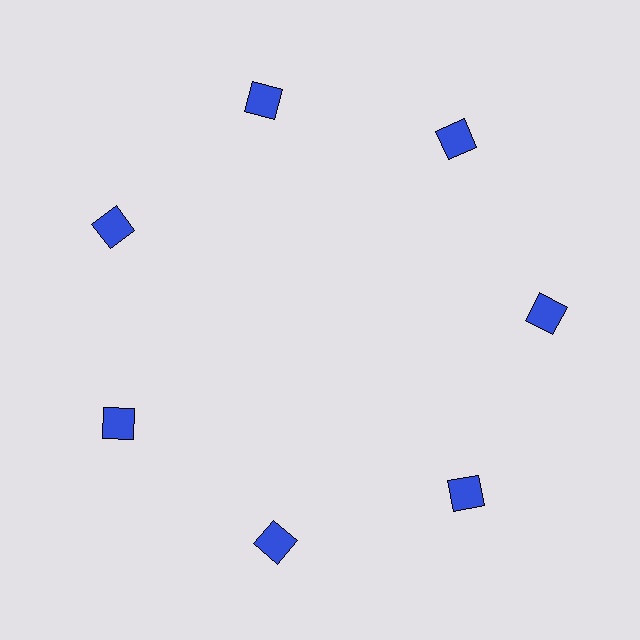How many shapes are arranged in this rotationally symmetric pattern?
There are 7 shapes, arranged in 7 groups of 1.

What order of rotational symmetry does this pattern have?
This pattern has 7-fold rotational symmetry.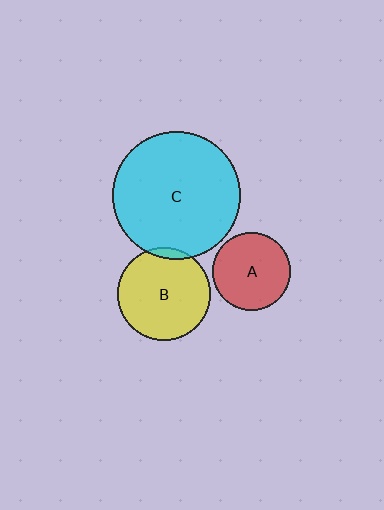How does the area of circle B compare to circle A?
Approximately 1.4 times.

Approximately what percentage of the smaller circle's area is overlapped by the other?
Approximately 5%.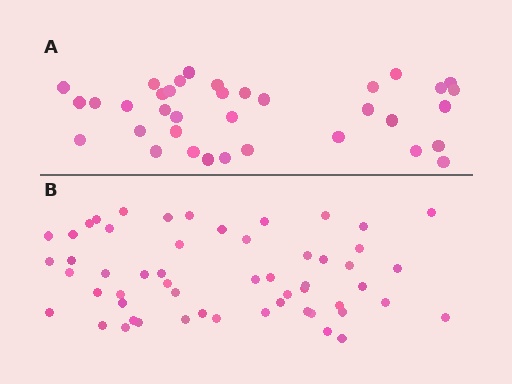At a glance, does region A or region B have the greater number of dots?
Region B (the bottom region) has more dots.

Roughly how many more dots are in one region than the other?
Region B has approximately 20 more dots than region A.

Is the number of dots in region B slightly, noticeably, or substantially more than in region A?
Region B has substantially more. The ratio is roughly 1.5 to 1.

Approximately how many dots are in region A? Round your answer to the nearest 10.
About 40 dots. (The exact count is 36, which rounds to 40.)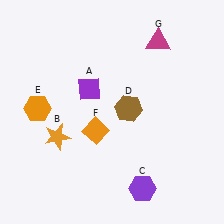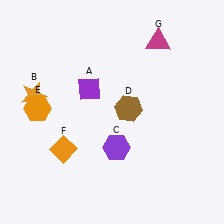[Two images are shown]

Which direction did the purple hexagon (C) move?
The purple hexagon (C) moved up.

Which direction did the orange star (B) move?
The orange star (B) moved up.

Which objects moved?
The objects that moved are: the orange star (B), the purple hexagon (C), the orange diamond (F).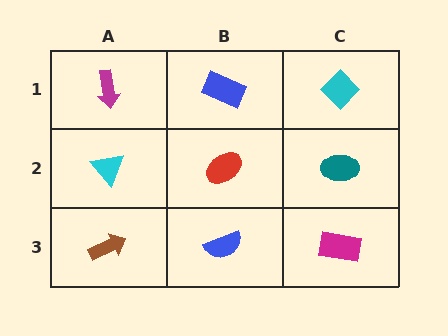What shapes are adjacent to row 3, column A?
A cyan triangle (row 2, column A), a blue semicircle (row 3, column B).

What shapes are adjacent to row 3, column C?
A teal ellipse (row 2, column C), a blue semicircle (row 3, column B).